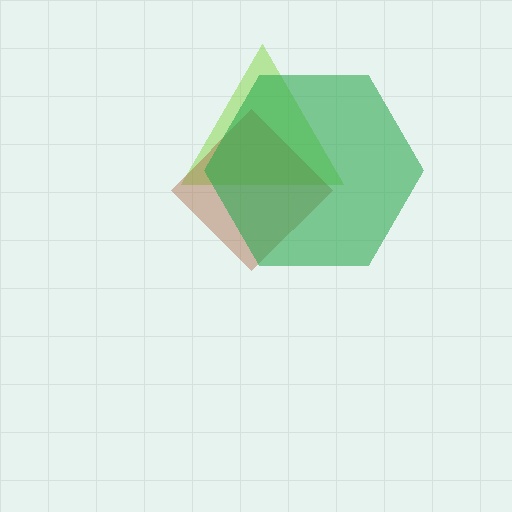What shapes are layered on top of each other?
The layered shapes are: a lime triangle, a brown diamond, a green hexagon.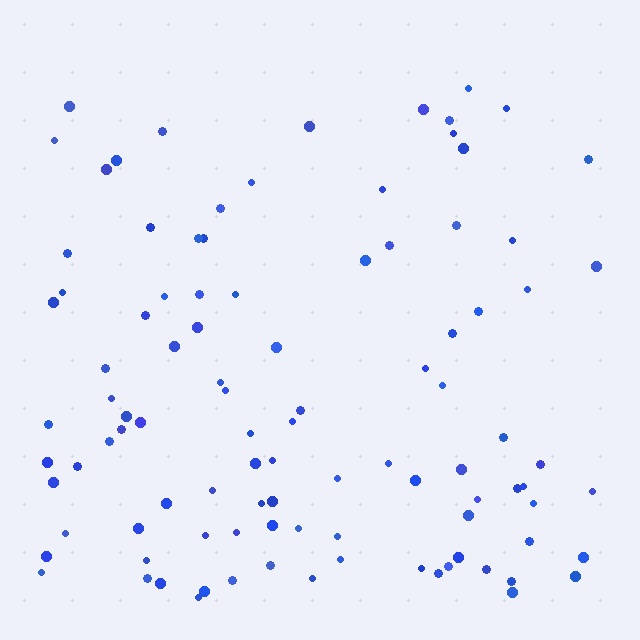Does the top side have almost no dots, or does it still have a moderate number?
Still a moderate number, just noticeably fewer than the bottom.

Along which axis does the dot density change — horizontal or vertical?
Vertical.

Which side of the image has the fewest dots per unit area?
The top.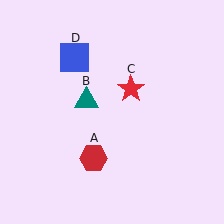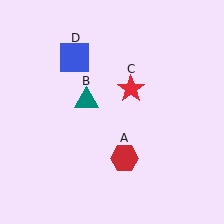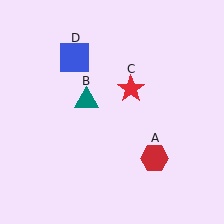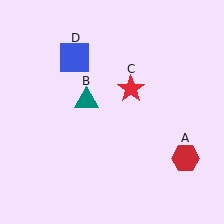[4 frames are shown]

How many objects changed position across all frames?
1 object changed position: red hexagon (object A).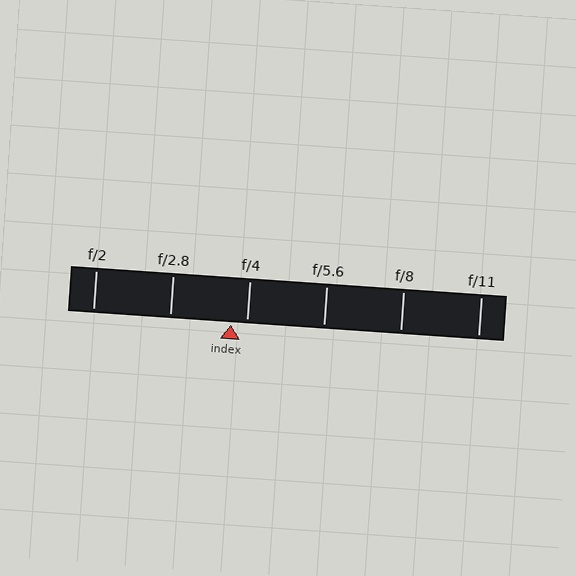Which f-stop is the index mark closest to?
The index mark is closest to f/4.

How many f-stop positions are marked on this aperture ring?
There are 6 f-stop positions marked.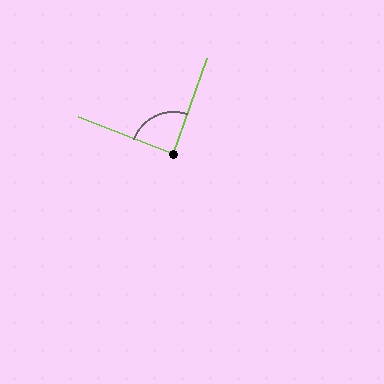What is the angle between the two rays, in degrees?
Approximately 88 degrees.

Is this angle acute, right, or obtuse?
It is approximately a right angle.